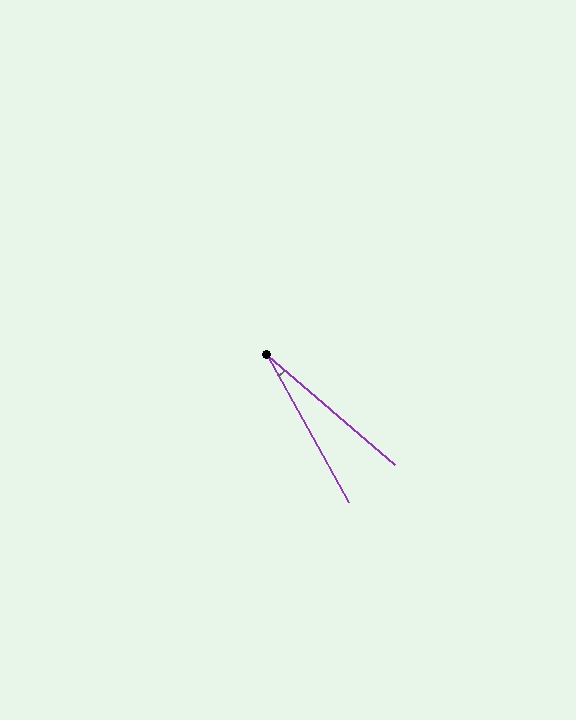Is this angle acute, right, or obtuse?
It is acute.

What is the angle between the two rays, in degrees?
Approximately 20 degrees.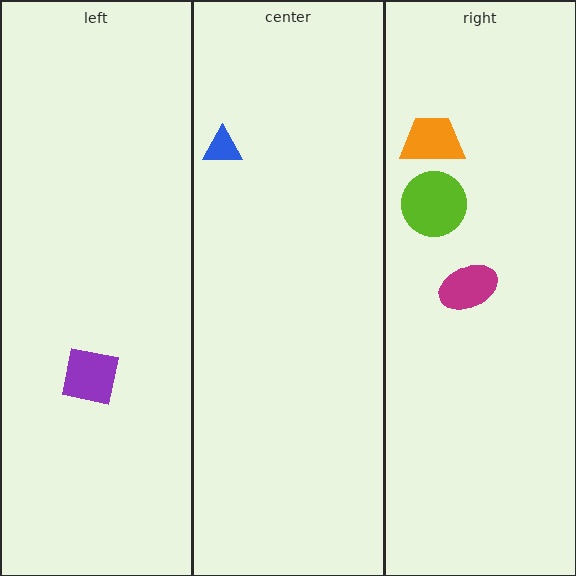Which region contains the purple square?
The left region.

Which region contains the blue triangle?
The center region.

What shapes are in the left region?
The purple square.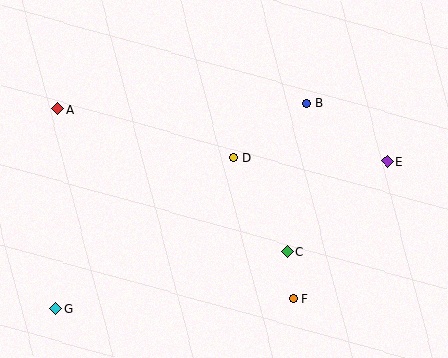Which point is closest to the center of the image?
Point D at (234, 158) is closest to the center.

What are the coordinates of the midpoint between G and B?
The midpoint between G and B is at (181, 206).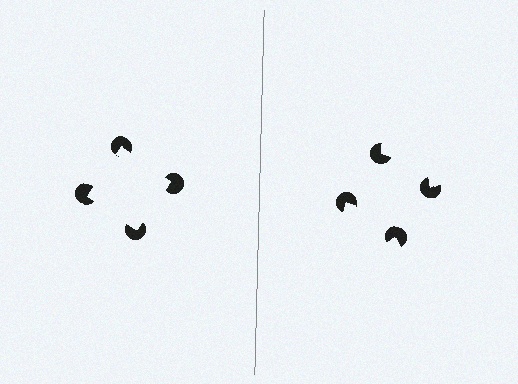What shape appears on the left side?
An illusory square.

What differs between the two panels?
The pac-man discs are positioned identically on both sides; only the wedge orientations differ. On the left they align to a square; on the right they are misaligned.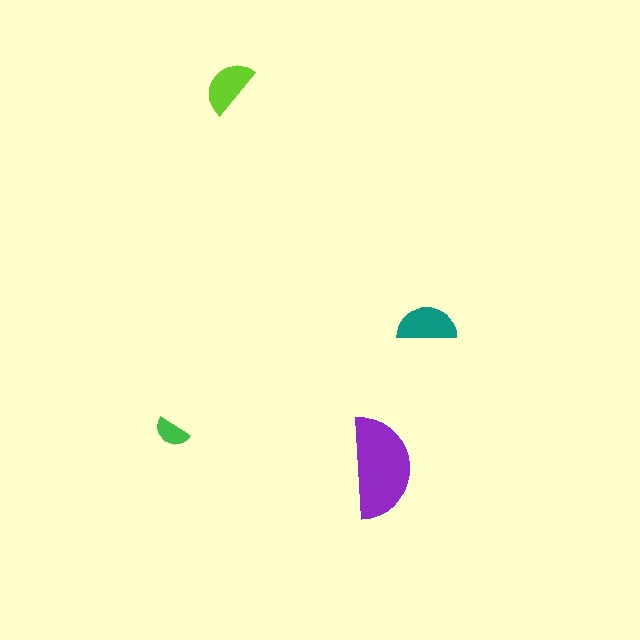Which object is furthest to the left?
The green semicircle is leftmost.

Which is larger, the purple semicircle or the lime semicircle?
The purple one.